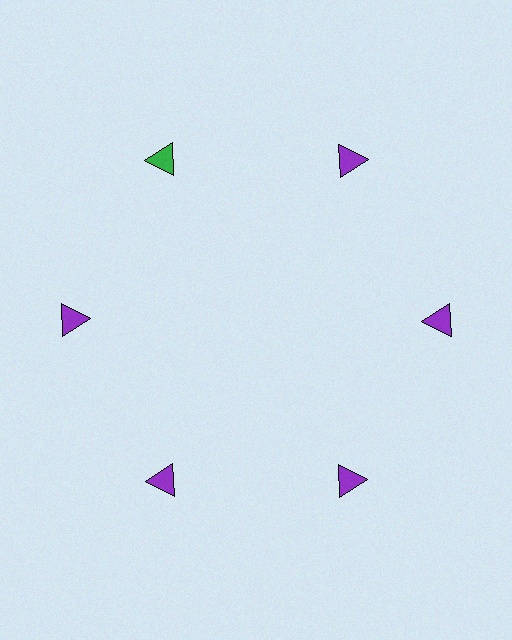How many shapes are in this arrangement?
There are 6 shapes arranged in a ring pattern.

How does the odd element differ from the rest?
It has a different color: green instead of purple.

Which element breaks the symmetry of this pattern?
The green triangle at roughly the 11 o'clock position breaks the symmetry. All other shapes are purple triangles.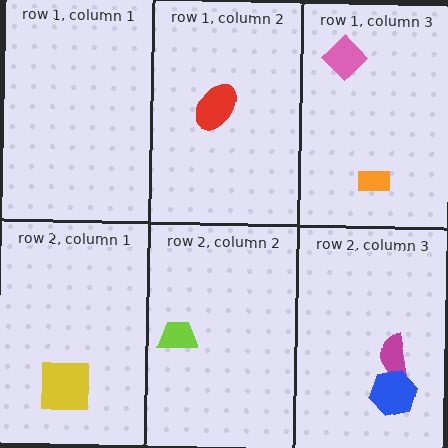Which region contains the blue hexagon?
The row 2, column 3 region.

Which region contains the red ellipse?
The row 1, column 2 region.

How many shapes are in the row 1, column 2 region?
1.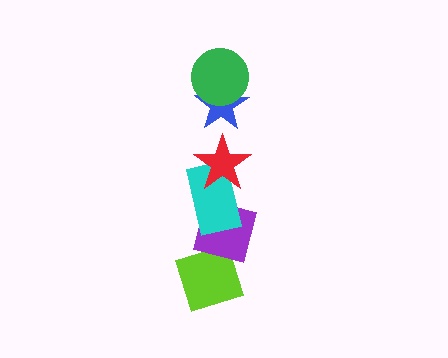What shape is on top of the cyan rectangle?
The red star is on top of the cyan rectangle.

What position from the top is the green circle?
The green circle is 1st from the top.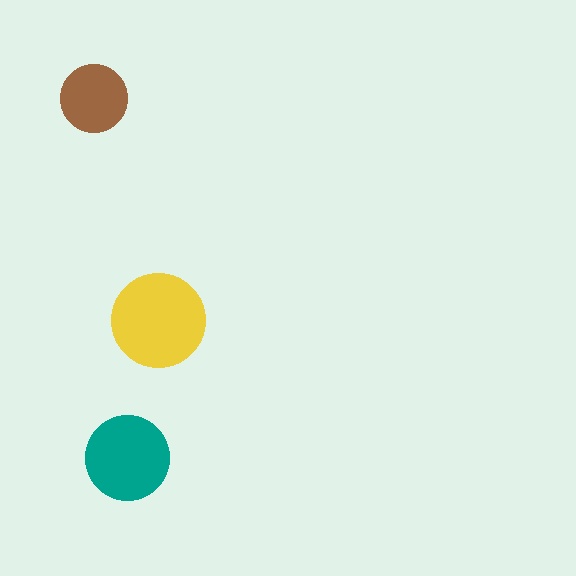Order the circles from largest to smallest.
the yellow one, the teal one, the brown one.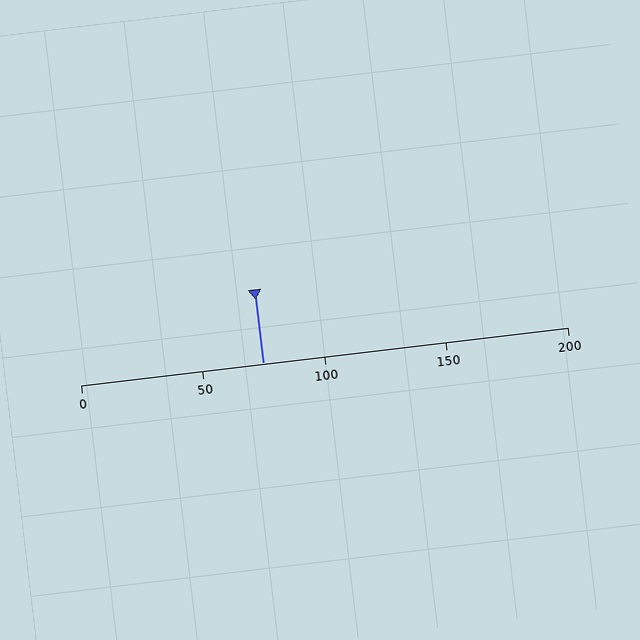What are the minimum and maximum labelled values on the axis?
The axis runs from 0 to 200.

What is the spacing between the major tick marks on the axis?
The major ticks are spaced 50 apart.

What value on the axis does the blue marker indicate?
The marker indicates approximately 75.